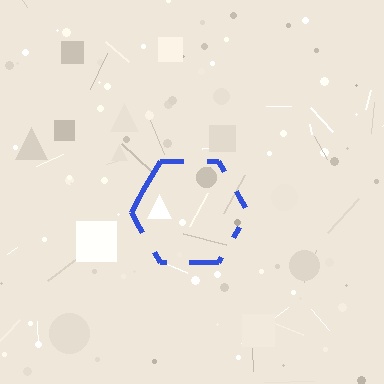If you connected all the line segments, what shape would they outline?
They would outline a hexagon.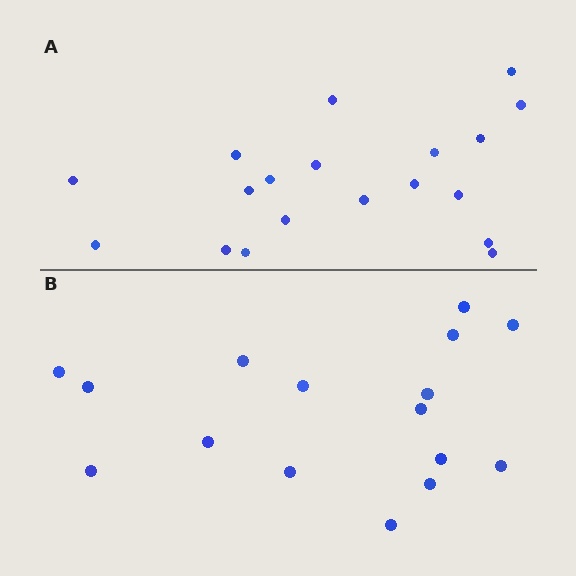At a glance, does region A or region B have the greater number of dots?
Region A (the top region) has more dots.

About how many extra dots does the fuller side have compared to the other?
Region A has just a few more — roughly 2 or 3 more dots than region B.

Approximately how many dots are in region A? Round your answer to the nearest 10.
About 20 dots. (The exact count is 19, which rounds to 20.)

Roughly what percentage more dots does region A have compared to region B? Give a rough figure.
About 20% more.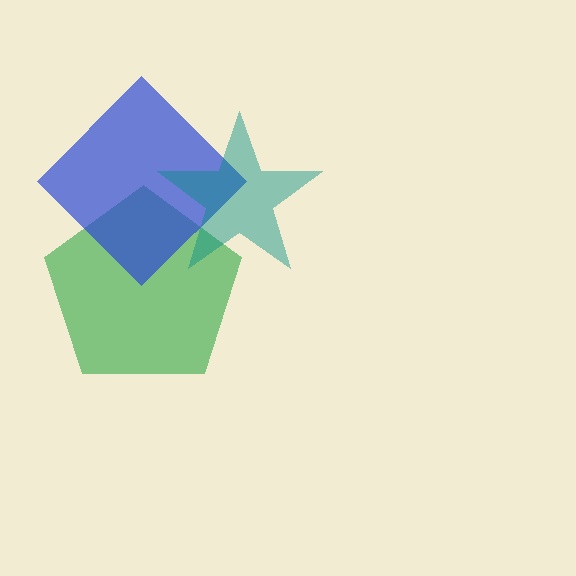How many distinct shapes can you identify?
There are 3 distinct shapes: a green pentagon, a blue diamond, a teal star.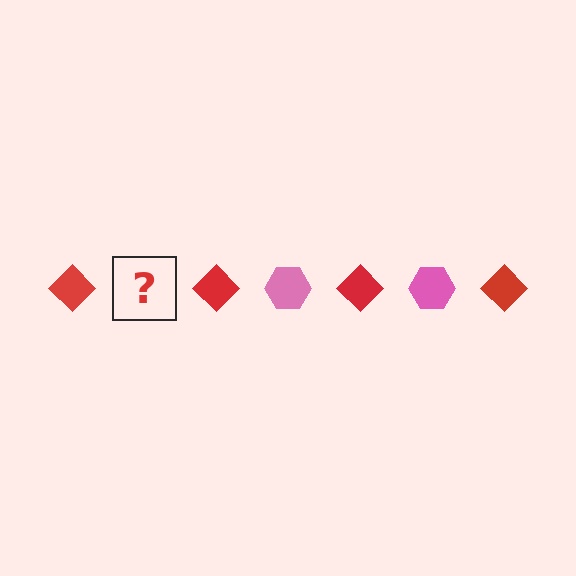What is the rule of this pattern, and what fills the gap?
The rule is that the pattern alternates between red diamond and pink hexagon. The gap should be filled with a pink hexagon.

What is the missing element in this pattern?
The missing element is a pink hexagon.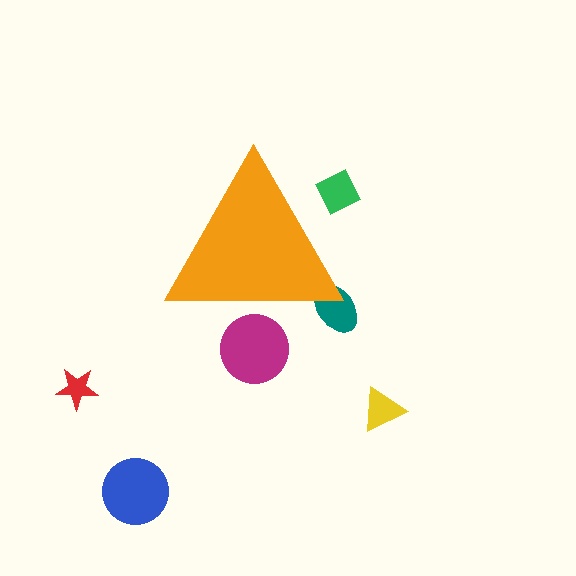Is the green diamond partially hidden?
Yes, the green diamond is partially hidden behind the orange triangle.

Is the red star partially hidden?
No, the red star is fully visible.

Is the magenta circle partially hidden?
Yes, the magenta circle is partially hidden behind the orange triangle.